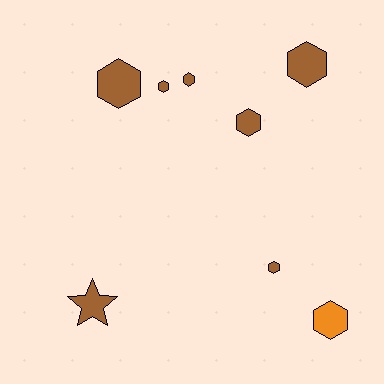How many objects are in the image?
There are 8 objects.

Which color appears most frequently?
Brown, with 7 objects.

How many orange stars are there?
There are no orange stars.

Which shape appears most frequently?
Hexagon, with 7 objects.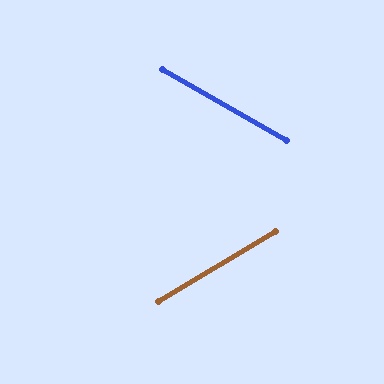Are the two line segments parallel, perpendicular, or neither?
Neither parallel nor perpendicular — they differ by about 61°.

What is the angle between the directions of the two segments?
Approximately 61 degrees.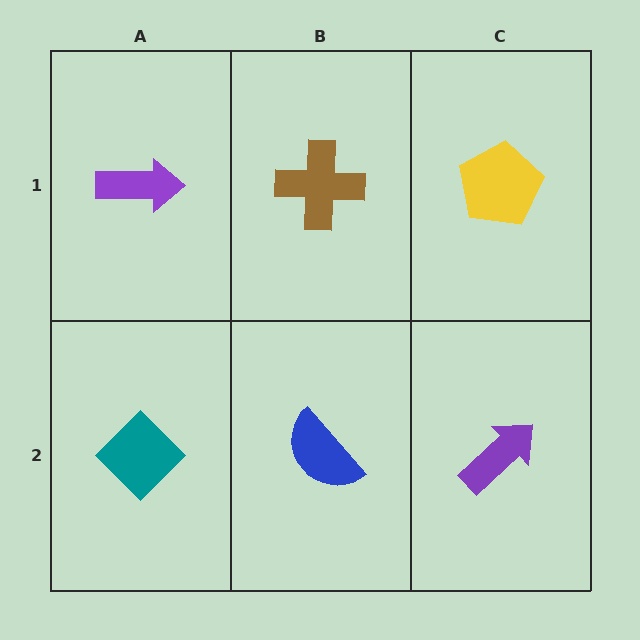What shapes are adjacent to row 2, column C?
A yellow pentagon (row 1, column C), a blue semicircle (row 2, column B).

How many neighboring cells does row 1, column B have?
3.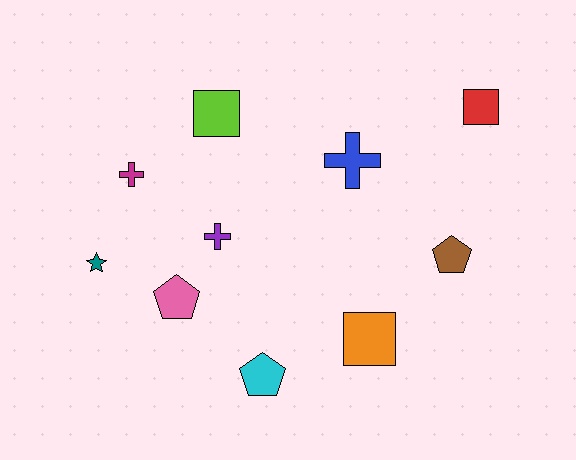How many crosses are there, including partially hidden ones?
There are 3 crosses.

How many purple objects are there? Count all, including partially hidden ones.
There is 1 purple object.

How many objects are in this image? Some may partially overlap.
There are 10 objects.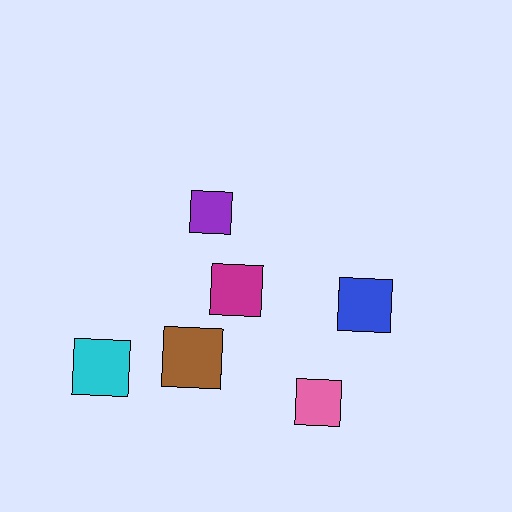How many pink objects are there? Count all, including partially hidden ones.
There is 1 pink object.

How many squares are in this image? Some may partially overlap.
There are 6 squares.